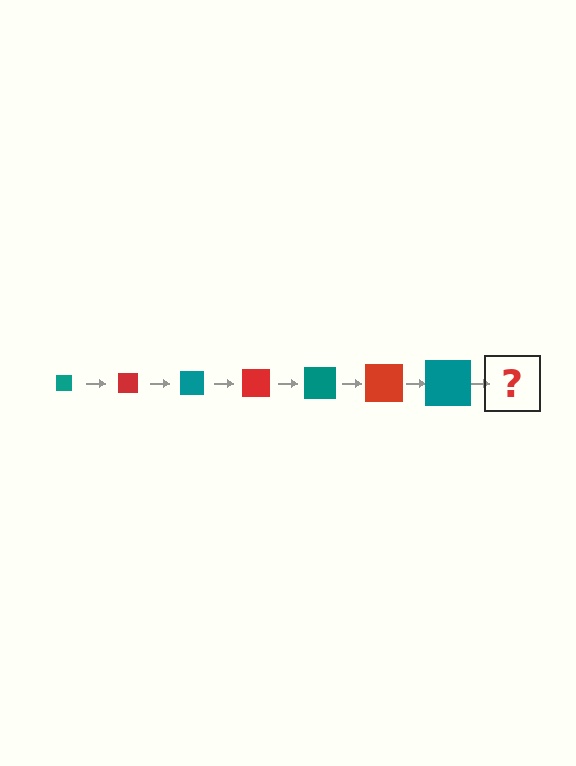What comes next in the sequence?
The next element should be a red square, larger than the previous one.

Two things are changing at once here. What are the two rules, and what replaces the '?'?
The two rules are that the square grows larger each step and the color cycles through teal and red. The '?' should be a red square, larger than the previous one.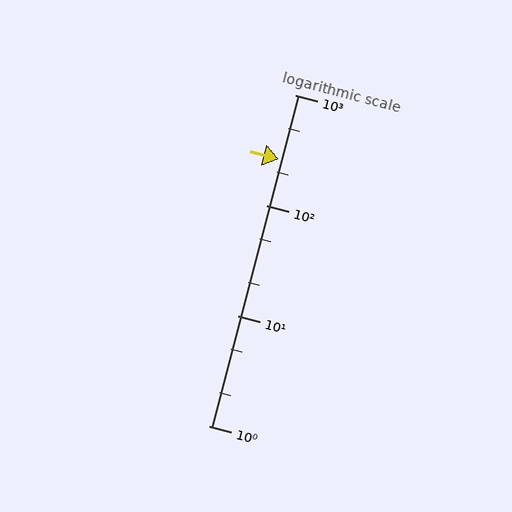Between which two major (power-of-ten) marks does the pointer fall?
The pointer is between 100 and 1000.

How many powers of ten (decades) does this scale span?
The scale spans 3 decades, from 1 to 1000.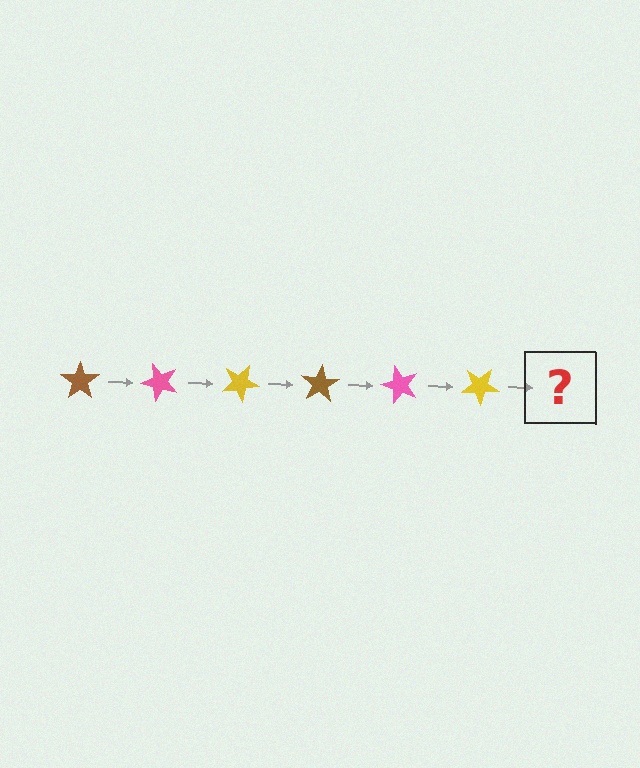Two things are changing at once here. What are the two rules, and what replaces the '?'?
The two rules are that it rotates 50 degrees each step and the color cycles through brown, pink, and yellow. The '?' should be a brown star, rotated 300 degrees from the start.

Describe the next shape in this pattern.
It should be a brown star, rotated 300 degrees from the start.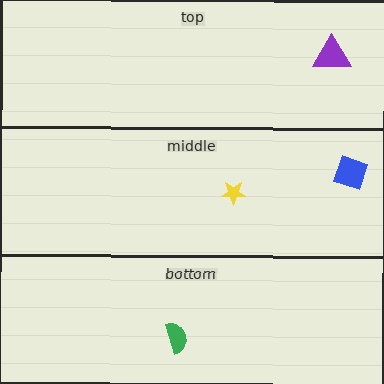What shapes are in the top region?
The purple triangle.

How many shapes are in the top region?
1.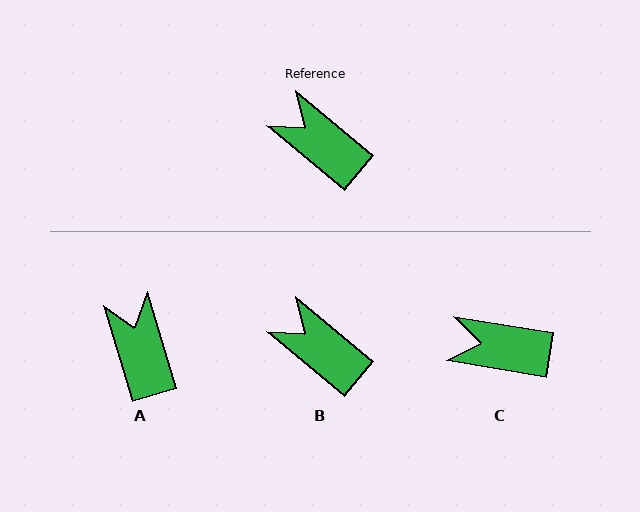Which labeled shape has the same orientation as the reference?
B.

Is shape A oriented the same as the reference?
No, it is off by about 33 degrees.